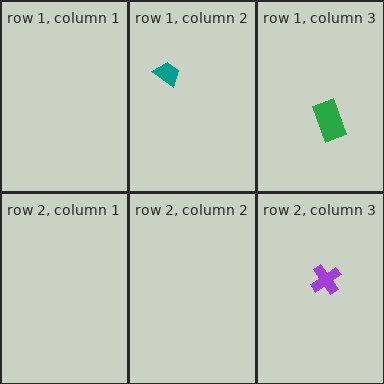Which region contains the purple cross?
The row 2, column 3 region.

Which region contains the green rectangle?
The row 1, column 3 region.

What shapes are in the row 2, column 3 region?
The purple cross.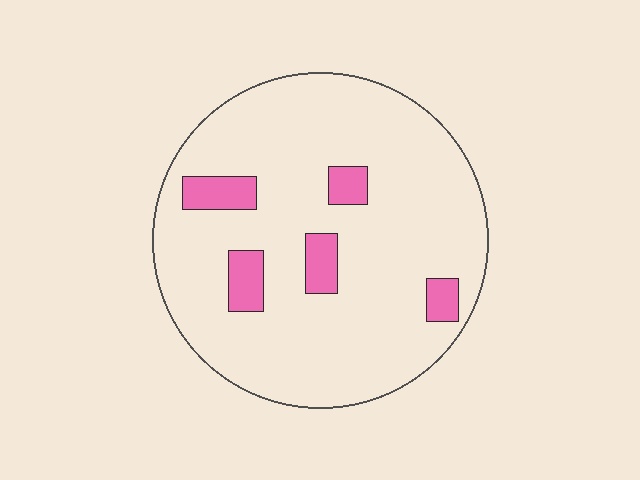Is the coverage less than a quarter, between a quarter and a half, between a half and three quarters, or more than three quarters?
Less than a quarter.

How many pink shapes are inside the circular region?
5.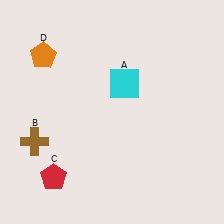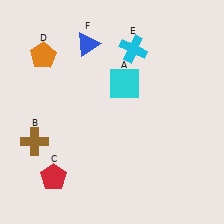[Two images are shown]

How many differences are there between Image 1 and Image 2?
There are 2 differences between the two images.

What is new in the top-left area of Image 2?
A blue triangle (F) was added in the top-left area of Image 2.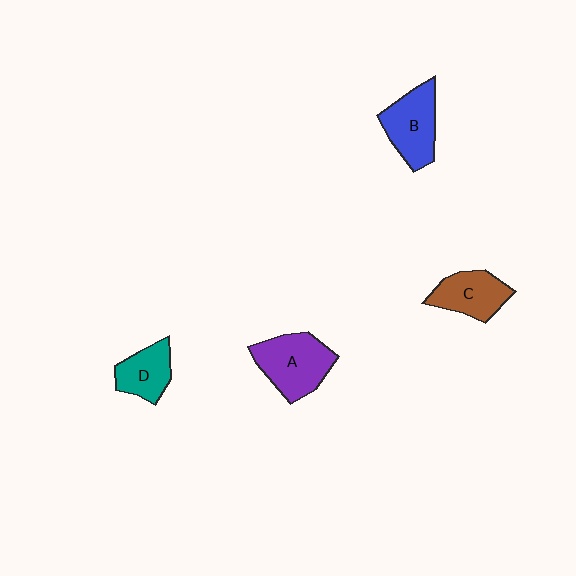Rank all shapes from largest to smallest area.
From largest to smallest: A (purple), B (blue), C (brown), D (teal).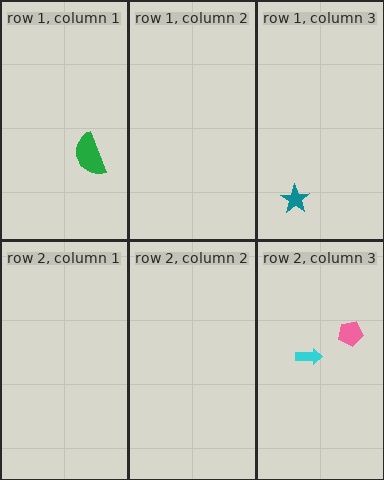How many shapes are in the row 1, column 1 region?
1.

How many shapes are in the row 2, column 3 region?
2.